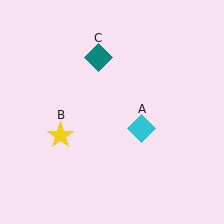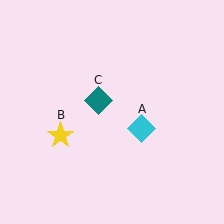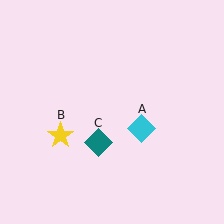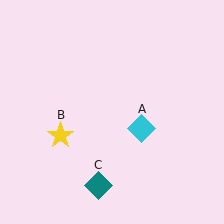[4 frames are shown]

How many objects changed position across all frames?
1 object changed position: teal diamond (object C).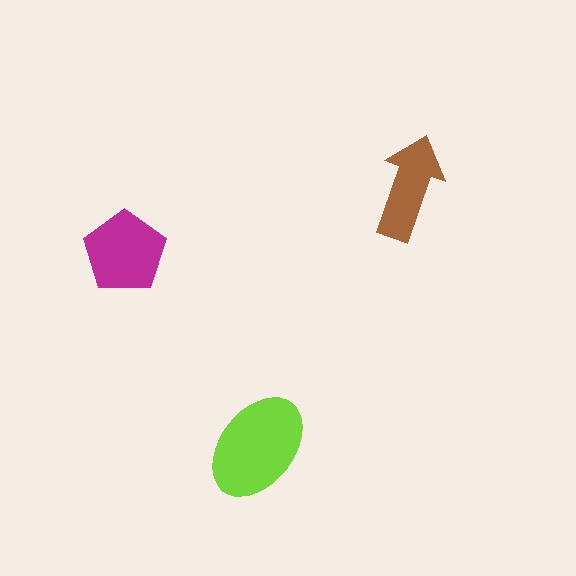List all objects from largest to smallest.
The lime ellipse, the magenta pentagon, the brown arrow.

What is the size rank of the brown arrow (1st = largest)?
3rd.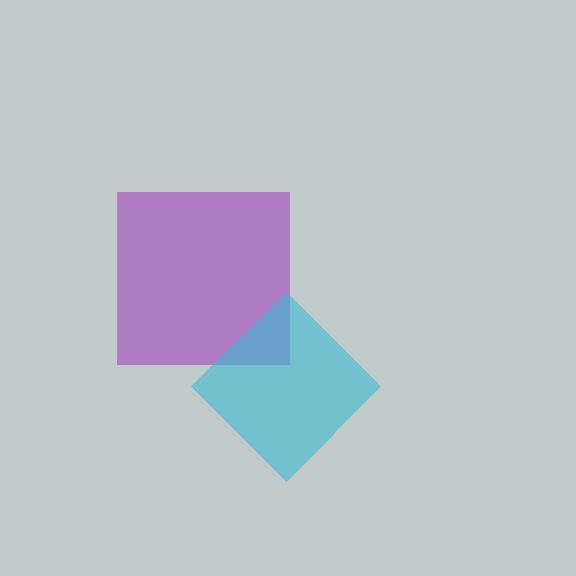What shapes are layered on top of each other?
The layered shapes are: a purple square, a cyan diamond.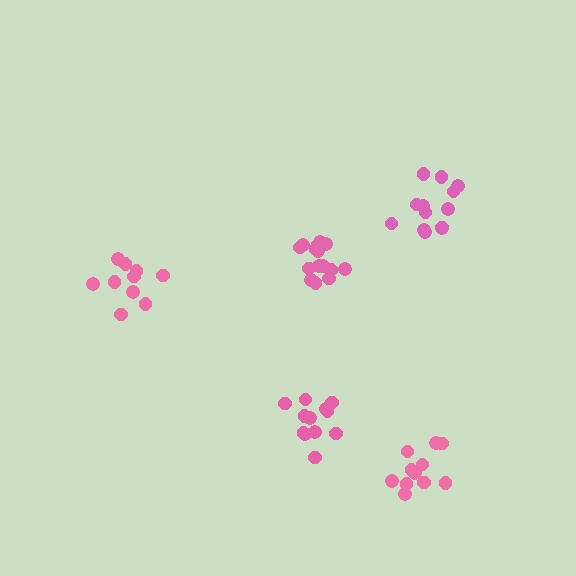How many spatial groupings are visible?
There are 5 spatial groupings.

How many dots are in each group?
Group 1: 11 dots, Group 2: 12 dots, Group 3: 15 dots, Group 4: 10 dots, Group 5: 13 dots (61 total).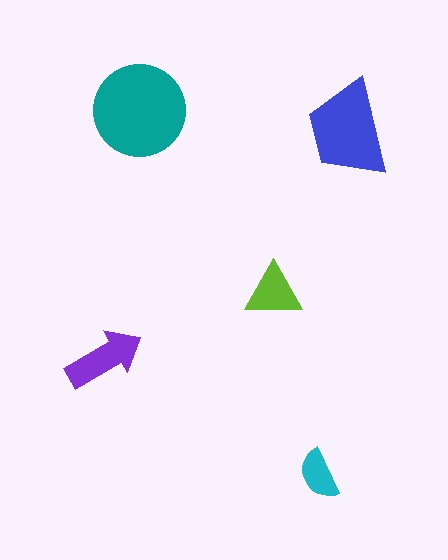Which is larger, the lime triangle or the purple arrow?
The purple arrow.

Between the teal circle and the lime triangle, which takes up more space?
The teal circle.